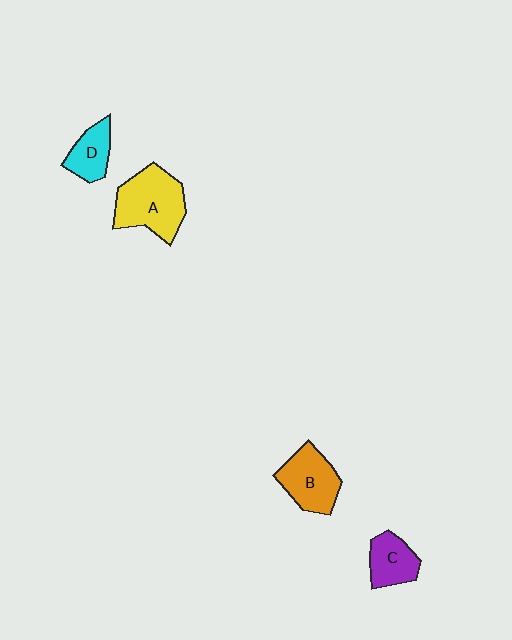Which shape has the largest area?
Shape A (yellow).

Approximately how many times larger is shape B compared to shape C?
Approximately 1.4 times.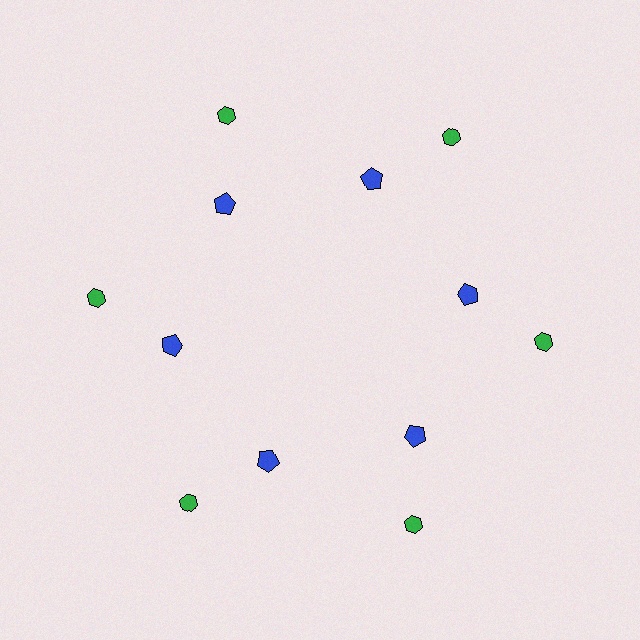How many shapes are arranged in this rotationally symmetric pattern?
There are 12 shapes, arranged in 6 groups of 2.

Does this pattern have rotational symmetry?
Yes, this pattern has 6-fold rotational symmetry. It looks the same after rotating 60 degrees around the center.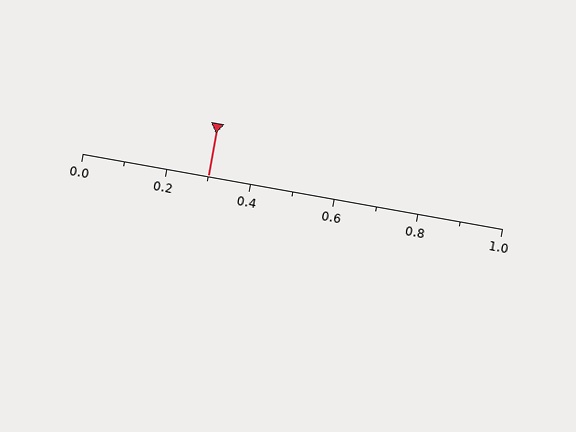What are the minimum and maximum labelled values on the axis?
The axis runs from 0.0 to 1.0.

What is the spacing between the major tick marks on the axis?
The major ticks are spaced 0.2 apart.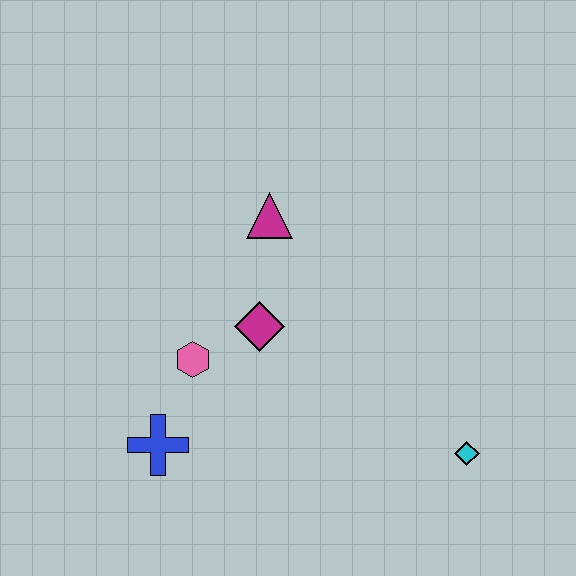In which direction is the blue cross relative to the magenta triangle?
The blue cross is below the magenta triangle.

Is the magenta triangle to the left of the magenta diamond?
No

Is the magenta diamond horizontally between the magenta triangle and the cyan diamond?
No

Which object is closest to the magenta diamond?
The pink hexagon is closest to the magenta diamond.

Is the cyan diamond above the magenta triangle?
No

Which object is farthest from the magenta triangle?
The cyan diamond is farthest from the magenta triangle.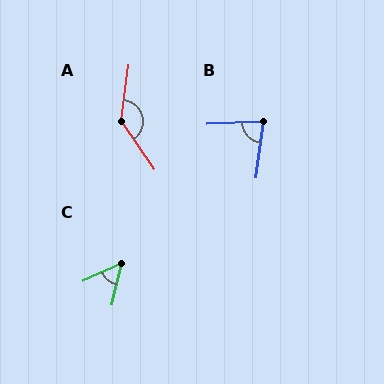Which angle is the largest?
A, at approximately 139 degrees.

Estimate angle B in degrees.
Approximately 80 degrees.